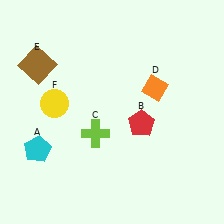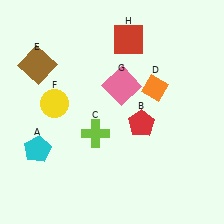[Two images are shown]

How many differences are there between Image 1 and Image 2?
There are 2 differences between the two images.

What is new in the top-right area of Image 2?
A red square (H) was added in the top-right area of Image 2.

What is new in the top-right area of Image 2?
A pink square (G) was added in the top-right area of Image 2.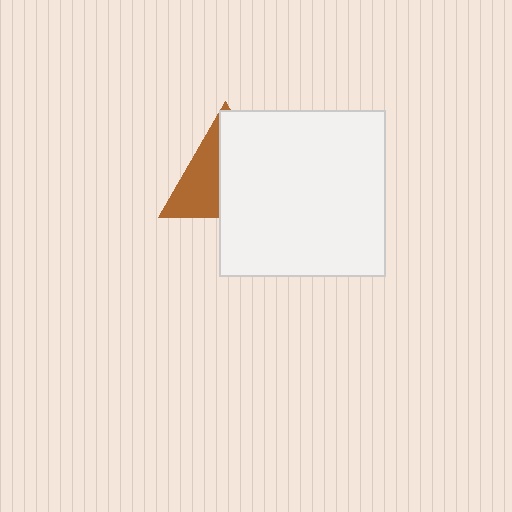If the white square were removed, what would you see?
You would see the complete brown triangle.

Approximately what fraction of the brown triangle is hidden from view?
Roughly 58% of the brown triangle is hidden behind the white square.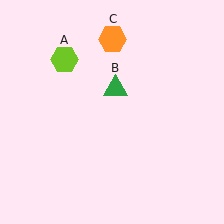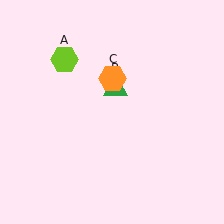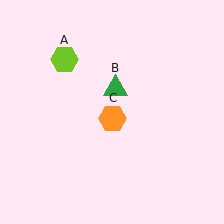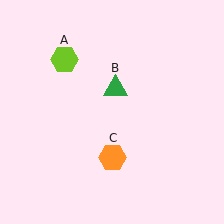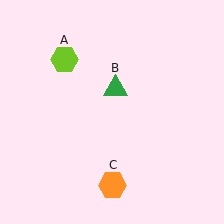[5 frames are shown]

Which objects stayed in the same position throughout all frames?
Lime hexagon (object A) and green triangle (object B) remained stationary.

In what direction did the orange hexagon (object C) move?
The orange hexagon (object C) moved down.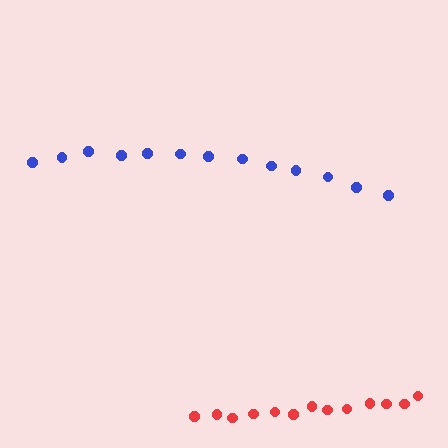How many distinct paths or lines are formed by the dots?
There are 2 distinct paths.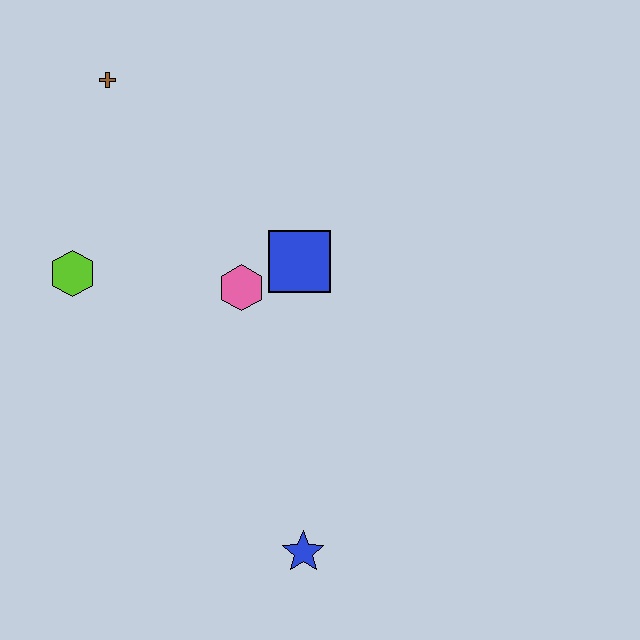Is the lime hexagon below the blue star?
No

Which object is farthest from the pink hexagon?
The blue star is farthest from the pink hexagon.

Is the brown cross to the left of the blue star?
Yes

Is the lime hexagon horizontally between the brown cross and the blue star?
No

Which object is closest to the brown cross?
The lime hexagon is closest to the brown cross.